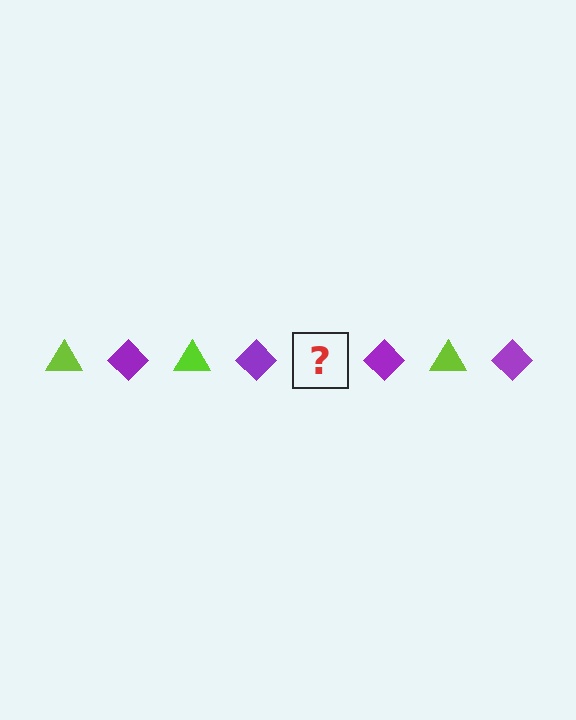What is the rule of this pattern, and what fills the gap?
The rule is that the pattern alternates between lime triangle and purple diamond. The gap should be filled with a lime triangle.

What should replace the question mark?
The question mark should be replaced with a lime triangle.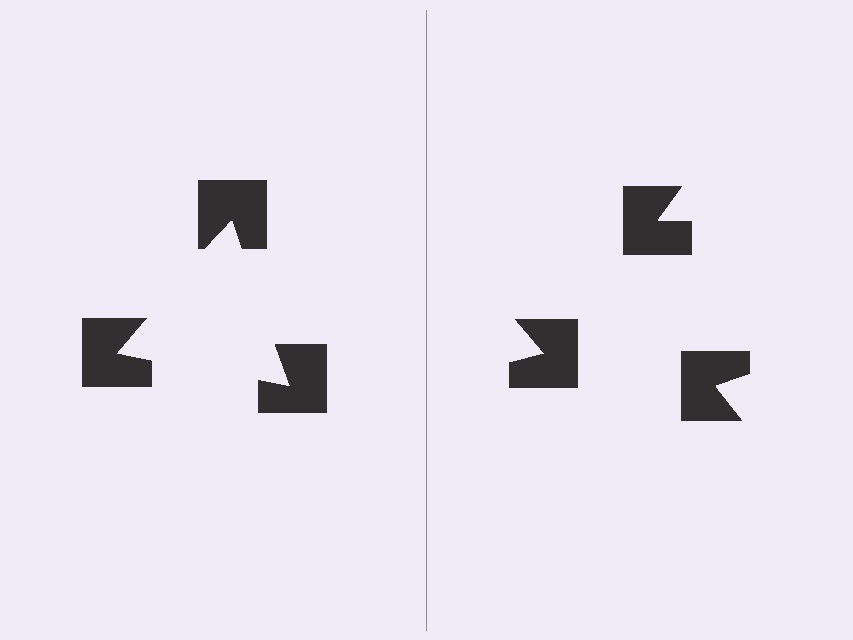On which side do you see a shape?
An illusory triangle appears on the left side. On the right side the wedge cuts are rotated, so no coherent shape forms.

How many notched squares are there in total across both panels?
6 — 3 on each side.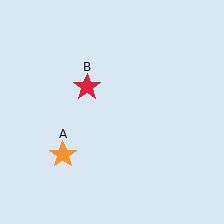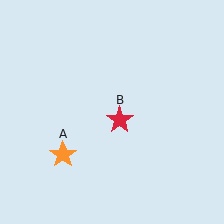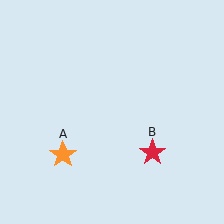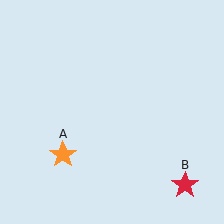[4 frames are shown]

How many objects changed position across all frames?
1 object changed position: red star (object B).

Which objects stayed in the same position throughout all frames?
Orange star (object A) remained stationary.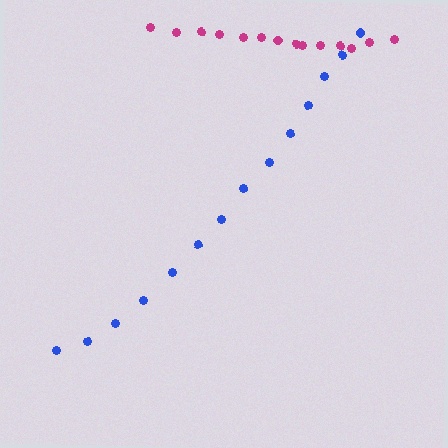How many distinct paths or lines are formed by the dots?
There are 2 distinct paths.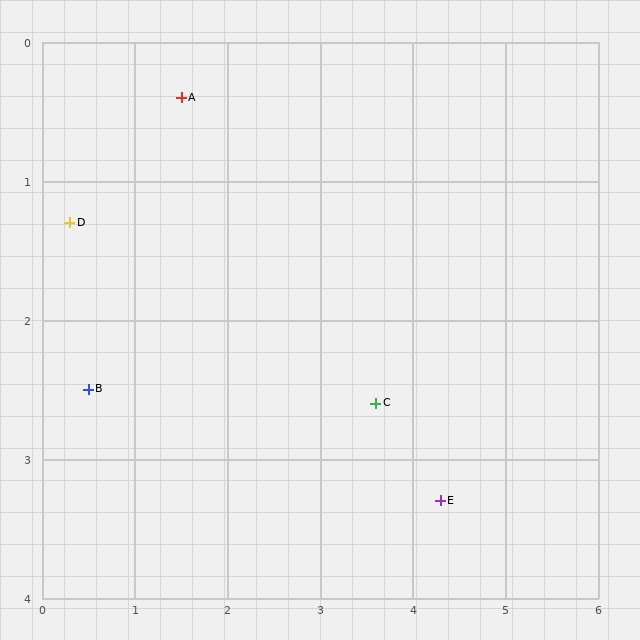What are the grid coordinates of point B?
Point B is at approximately (0.5, 2.5).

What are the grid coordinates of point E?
Point E is at approximately (4.3, 3.3).